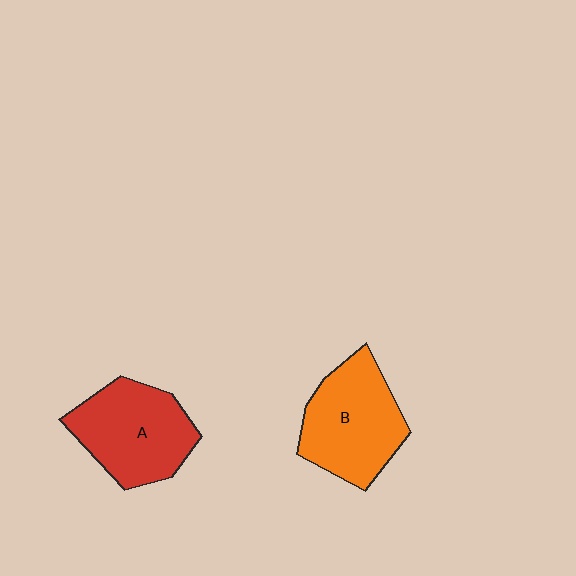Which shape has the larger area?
Shape B (orange).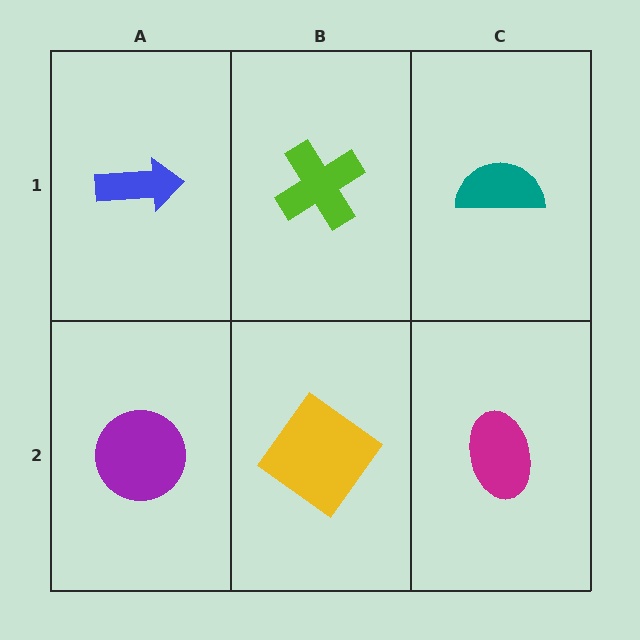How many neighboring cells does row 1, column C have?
2.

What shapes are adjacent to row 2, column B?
A lime cross (row 1, column B), a purple circle (row 2, column A), a magenta ellipse (row 2, column C).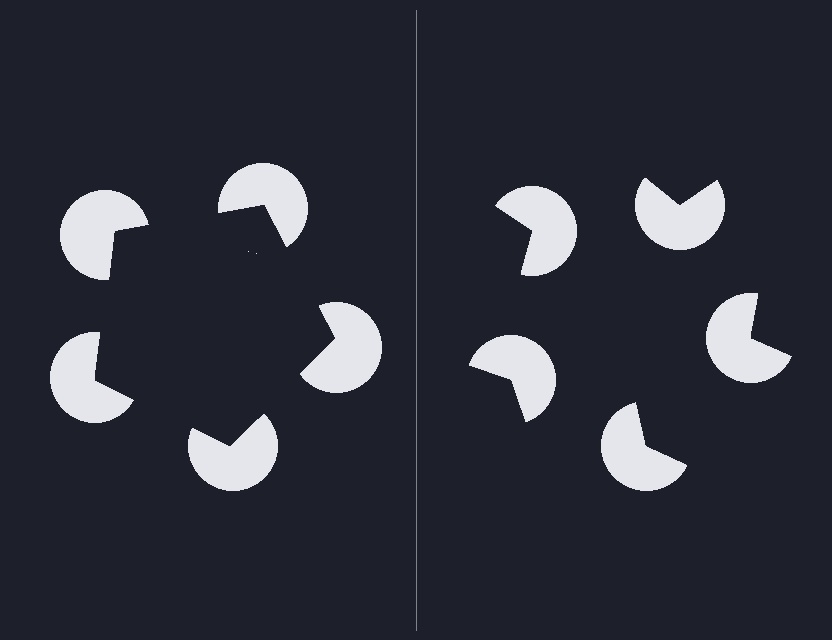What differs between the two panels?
The pac-man discs are positioned identically on both sides; only the wedge orientations differ. On the left they align to a pentagon; on the right they are misaligned.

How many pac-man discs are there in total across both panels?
10 — 5 on each side.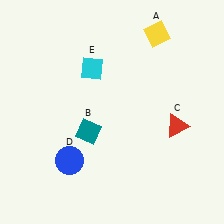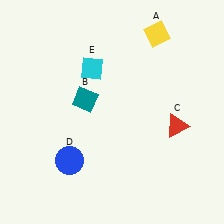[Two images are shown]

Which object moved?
The teal diamond (B) moved up.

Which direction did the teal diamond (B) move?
The teal diamond (B) moved up.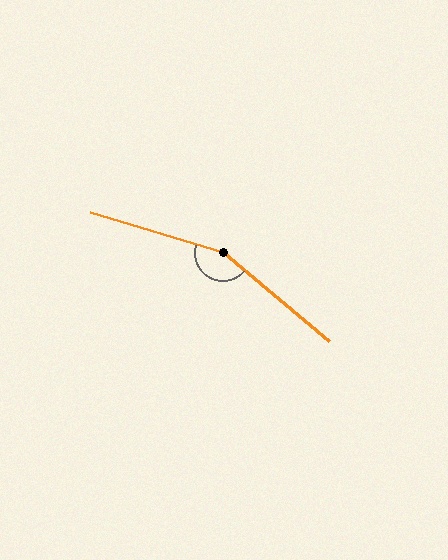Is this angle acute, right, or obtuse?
It is obtuse.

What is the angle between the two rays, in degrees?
Approximately 157 degrees.